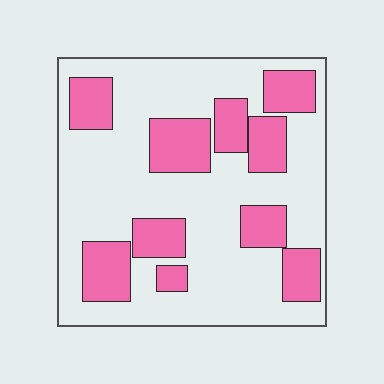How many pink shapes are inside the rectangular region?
10.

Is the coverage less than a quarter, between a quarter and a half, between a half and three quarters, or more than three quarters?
Between a quarter and a half.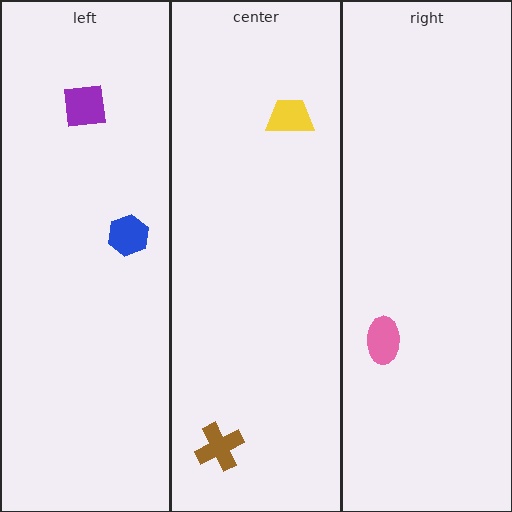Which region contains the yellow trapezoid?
The center region.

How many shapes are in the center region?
2.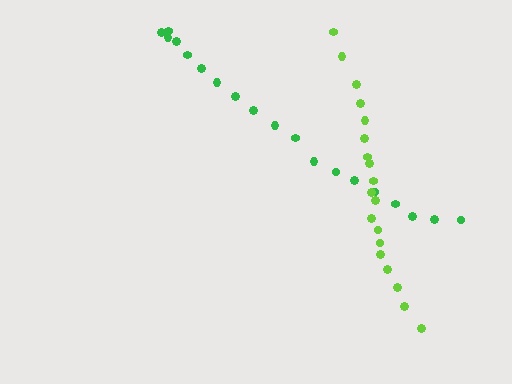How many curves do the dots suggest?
There are 2 distinct paths.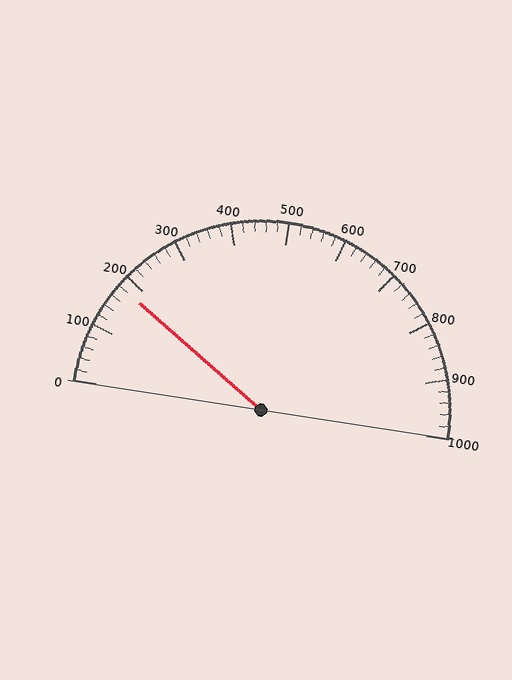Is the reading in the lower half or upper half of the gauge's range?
The reading is in the lower half of the range (0 to 1000).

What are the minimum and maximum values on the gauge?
The gauge ranges from 0 to 1000.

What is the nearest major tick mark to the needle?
The nearest major tick mark is 200.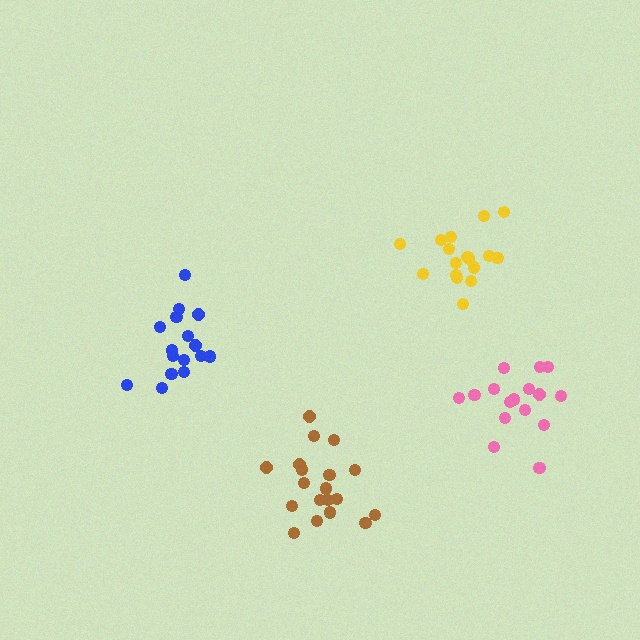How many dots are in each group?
Group 1: 17 dots, Group 2: 19 dots, Group 3: 16 dots, Group 4: 16 dots (68 total).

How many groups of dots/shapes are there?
There are 4 groups.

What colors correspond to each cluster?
The clusters are colored: yellow, brown, blue, pink.